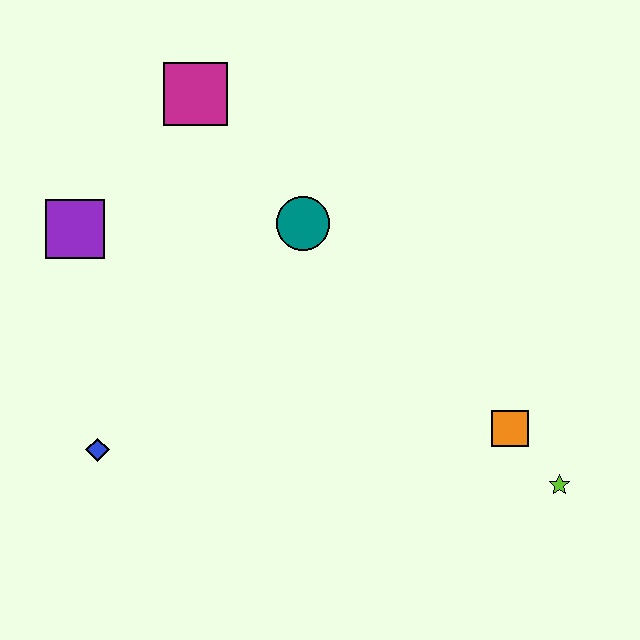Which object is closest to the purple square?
The magenta square is closest to the purple square.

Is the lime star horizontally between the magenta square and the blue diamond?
No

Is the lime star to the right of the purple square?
Yes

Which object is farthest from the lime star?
The purple square is farthest from the lime star.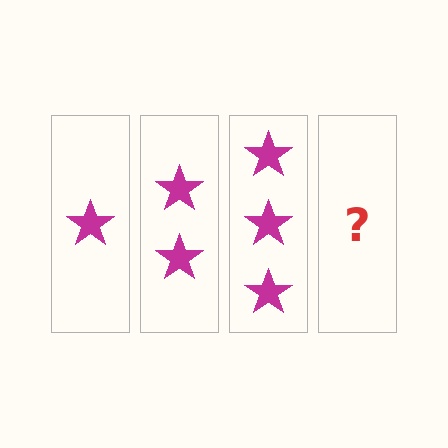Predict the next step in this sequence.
The next step is 4 stars.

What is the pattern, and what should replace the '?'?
The pattern is that each step adds one more star. The '?' should be 4 stars.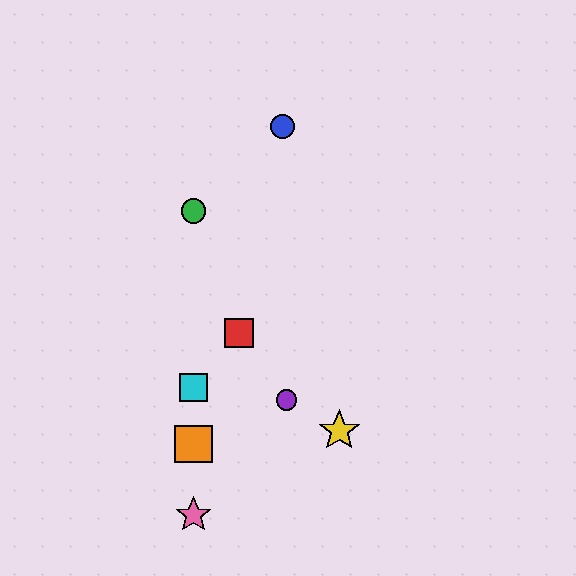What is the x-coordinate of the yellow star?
The yellow star is at x≈339.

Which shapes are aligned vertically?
The green circle, the orange square, the cyan square, the pink star are aligned vertically.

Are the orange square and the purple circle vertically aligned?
No, the orange square is at x≈194 and the purple circle is at x≈287.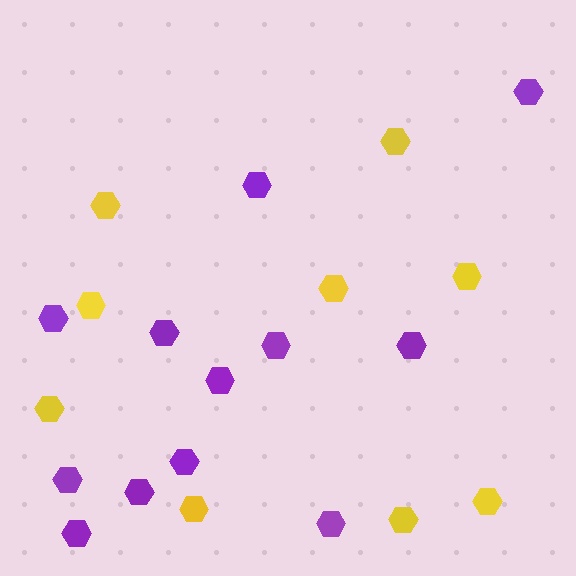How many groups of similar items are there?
There are 2 groups: one group of yellow hexagons (9) and one group of purple hexagons (12).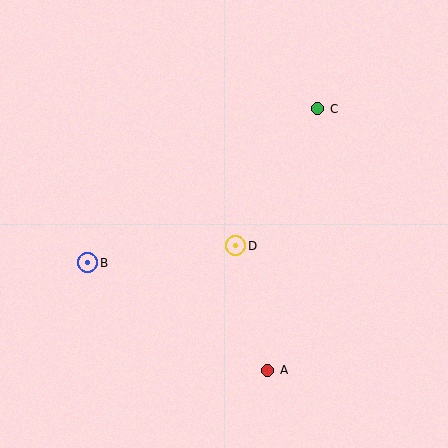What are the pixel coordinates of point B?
Point B is at (88, 263).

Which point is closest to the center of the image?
Point D at (236, 246) is closest to the center.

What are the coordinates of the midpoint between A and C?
The midpoint between A and C is at (293, 239).